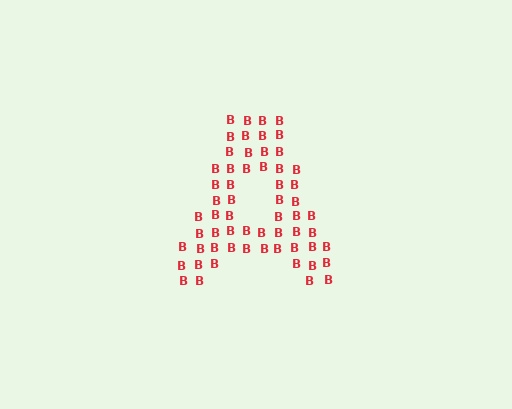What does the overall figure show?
The overall figure shows the letter A.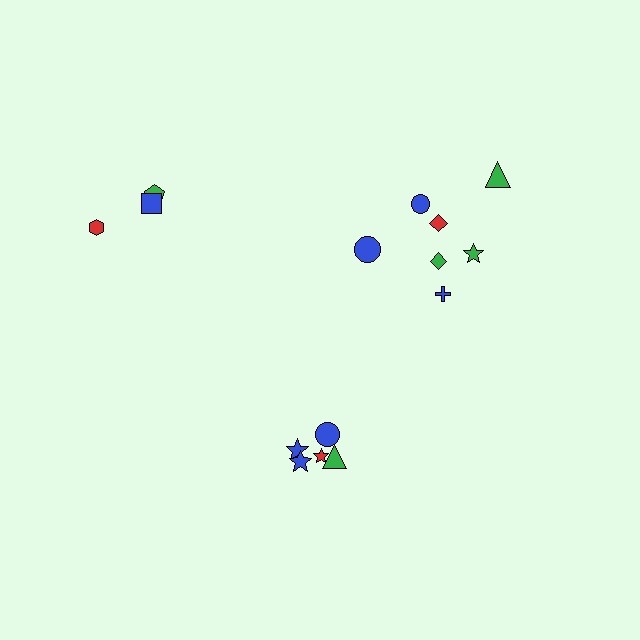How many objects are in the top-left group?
There are 3 objects.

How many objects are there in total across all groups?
There are 15 objects.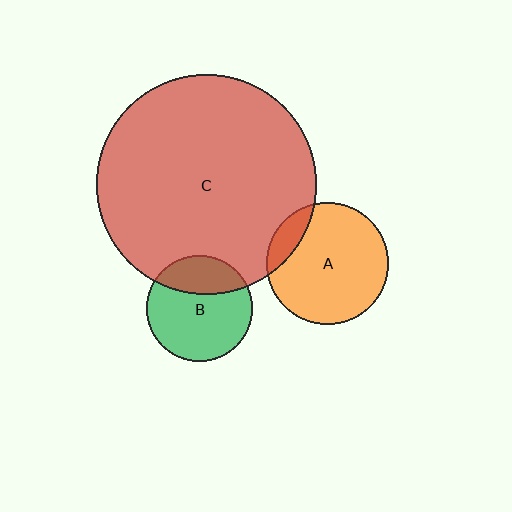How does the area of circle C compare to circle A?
Approximately 3.2 times.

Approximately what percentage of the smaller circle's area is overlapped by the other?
Approximately 30%.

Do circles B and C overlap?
Yes.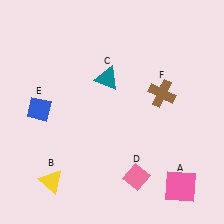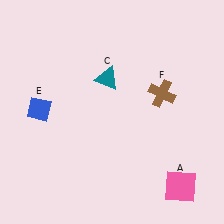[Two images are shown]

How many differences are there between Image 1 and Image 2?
There are 2 differences between the two images.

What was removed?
The pink diamond (D), the yellow triangle (B) were removed in Image 2.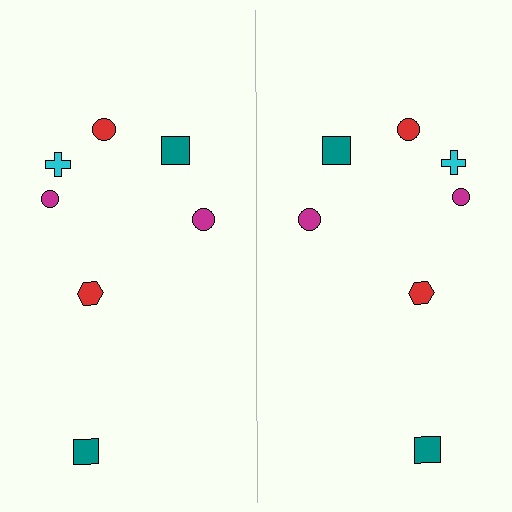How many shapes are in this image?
There are 14 shapes in this image.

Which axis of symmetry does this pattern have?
The pattern has a vertical axis of symmetry running through the center of the image.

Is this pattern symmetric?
Yes, this pattern has bilateral (reflection) symmetry.